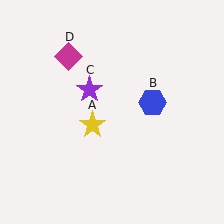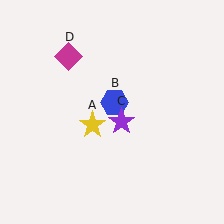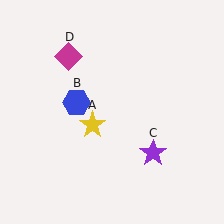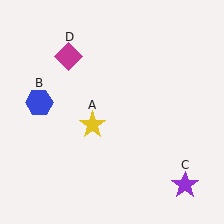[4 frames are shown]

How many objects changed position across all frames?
2 objects changed position: blue hexagon (object B), purple star (object C).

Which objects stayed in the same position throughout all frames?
Yellow star (object A) and magenta diamond (object D) remained stationary.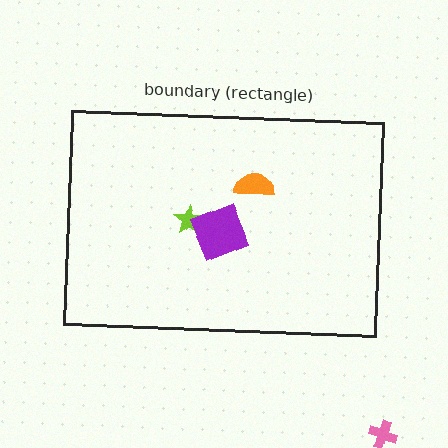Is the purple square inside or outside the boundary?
Inside.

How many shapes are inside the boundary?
3 inside, 1 outside.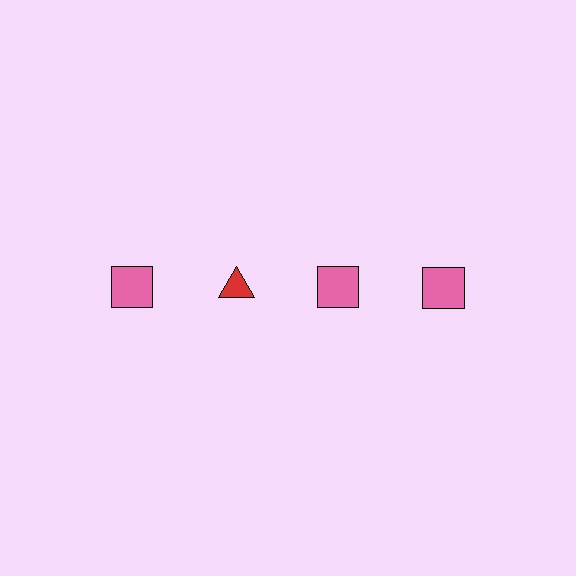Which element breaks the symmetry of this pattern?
The red triangle in the top row, second from left column breaks the symmetry. All other shapes are pink squares.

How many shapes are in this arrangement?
There are 4 shapes arranged in a grid pattern.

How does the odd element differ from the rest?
It differs in both color (red instead of pink) and shape (triangle instead of square).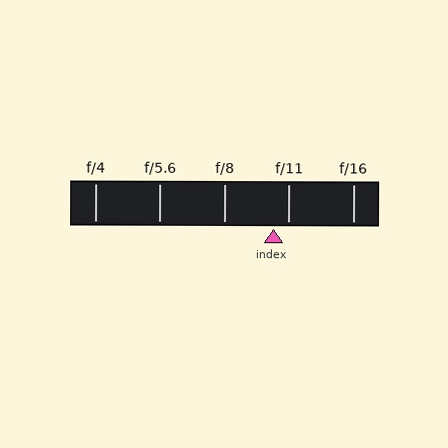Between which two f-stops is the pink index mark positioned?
The index mark is between f/8 and f/11.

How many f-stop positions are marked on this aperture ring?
There are 5 f-stop positions marked.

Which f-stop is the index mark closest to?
The index mark is closest to f/11.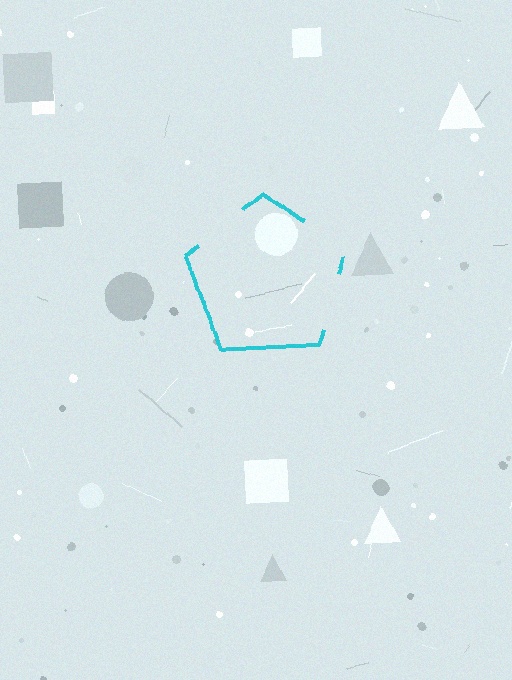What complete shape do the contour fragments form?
The contour fragments form a pentagon.